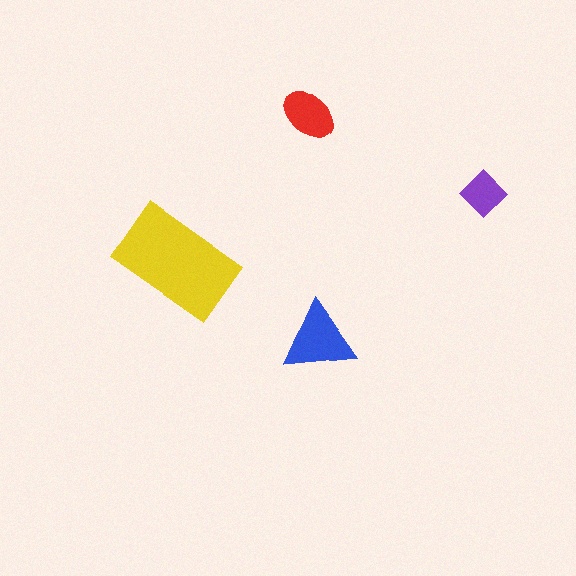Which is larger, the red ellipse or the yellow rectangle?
The yellow rectangle.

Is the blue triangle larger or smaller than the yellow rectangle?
Smaller.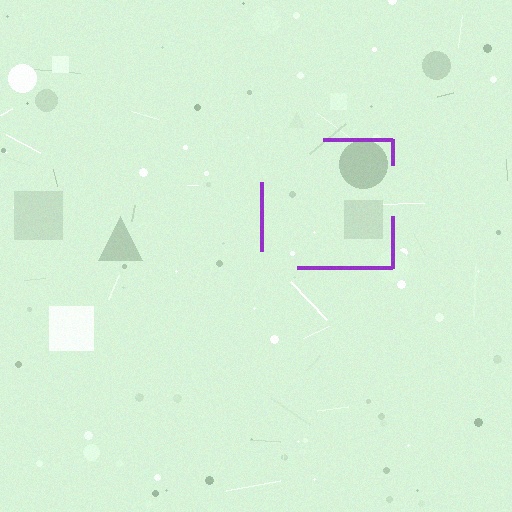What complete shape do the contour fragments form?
The contour fragments form a square.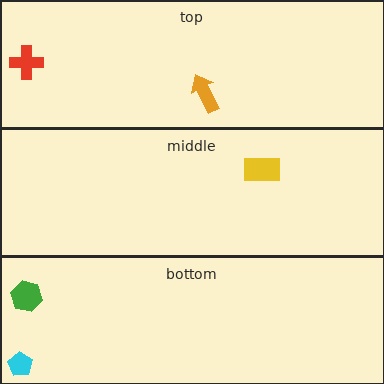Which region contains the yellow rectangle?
The middle region.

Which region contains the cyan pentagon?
The bottom region.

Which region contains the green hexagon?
The bottom region.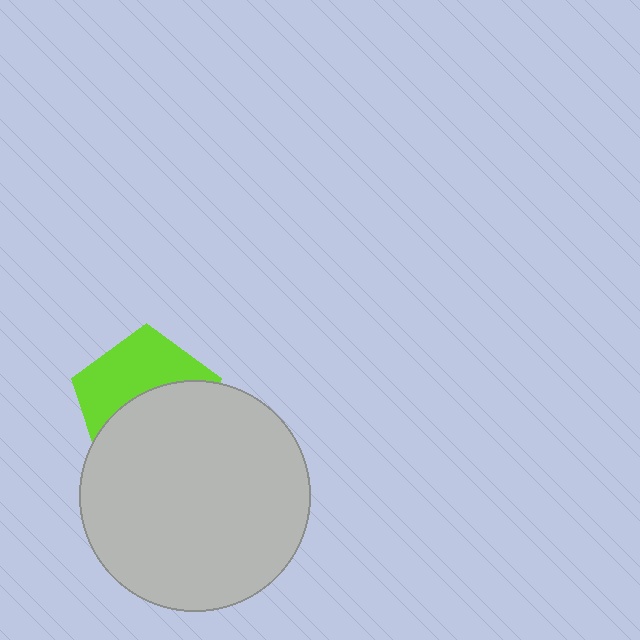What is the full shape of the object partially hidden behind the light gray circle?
The partially hidden object is a lime pentagon.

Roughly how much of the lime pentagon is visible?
About half of it is visible (roughly 46%).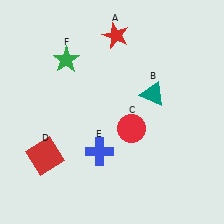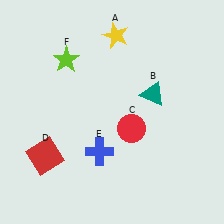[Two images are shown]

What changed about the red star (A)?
In Image 1, A is red. In Image 2, it changed to yellow.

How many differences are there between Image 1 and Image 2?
There are 2 differences between the two images.